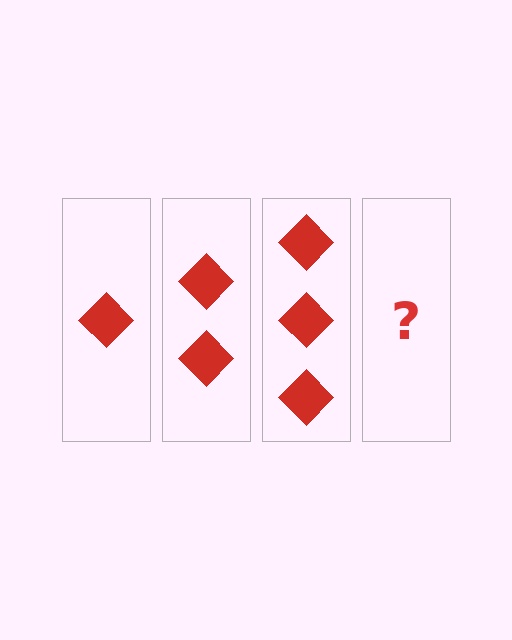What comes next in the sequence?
The next element should be 4 diamonds.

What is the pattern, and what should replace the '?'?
The pattern is that each step adds one more diamond. The '?' should be 4 diamonds.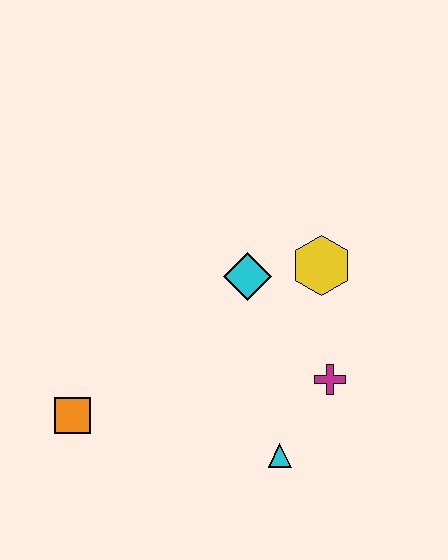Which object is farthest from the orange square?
The yellow hexagon is farthest from the orange square.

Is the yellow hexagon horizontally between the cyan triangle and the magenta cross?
Yes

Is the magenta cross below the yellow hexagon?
Yes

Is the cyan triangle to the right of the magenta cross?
No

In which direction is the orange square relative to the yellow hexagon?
The orange square is to the left of the yellow hexagon.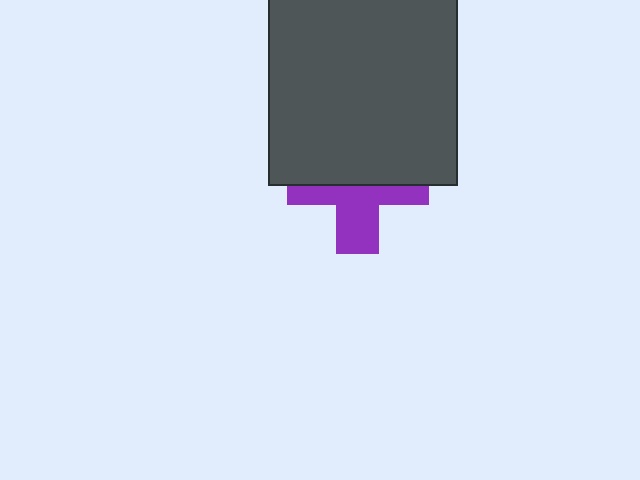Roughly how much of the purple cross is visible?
About half of it is visible (roughly 47%).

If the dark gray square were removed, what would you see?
You would see the complete purple cross.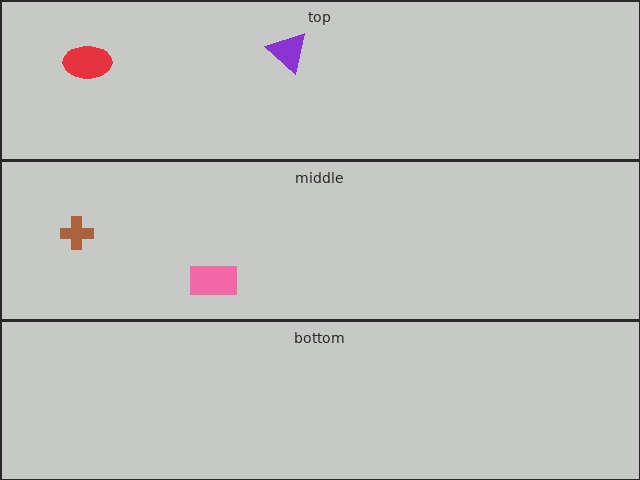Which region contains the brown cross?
The middle region.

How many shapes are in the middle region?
2.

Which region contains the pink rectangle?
The middle region.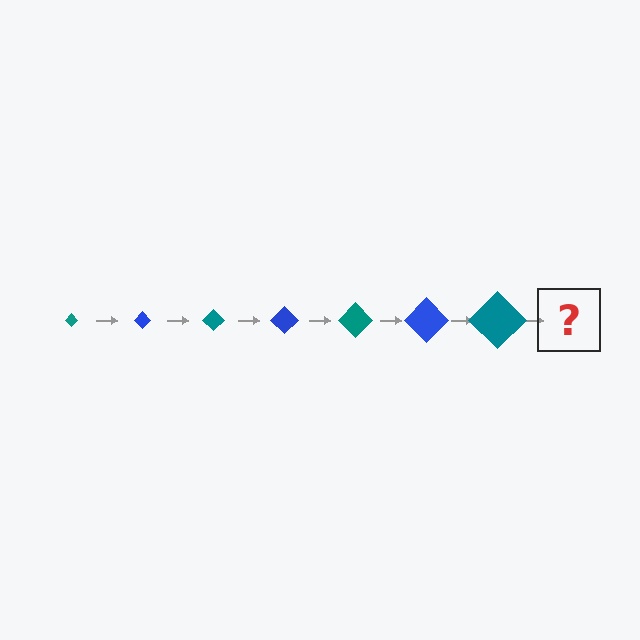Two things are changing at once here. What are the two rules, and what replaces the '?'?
The two rules are that the diamond grows larger each step and the color cycles through teal and blue. The '?' should be a blue diamond, larger than the previous one.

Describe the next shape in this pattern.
It should be a blue diamond, larger than the previous one.